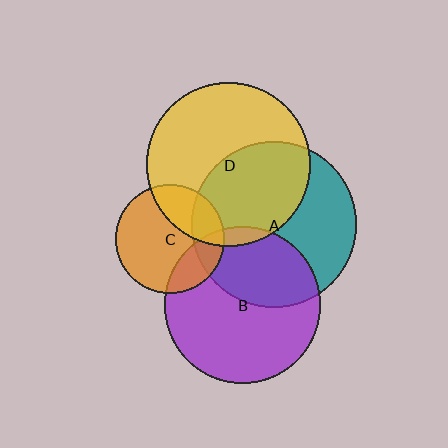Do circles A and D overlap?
Yes.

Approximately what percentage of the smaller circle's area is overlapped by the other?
Approximately 45%.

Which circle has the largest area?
Circle A (teal).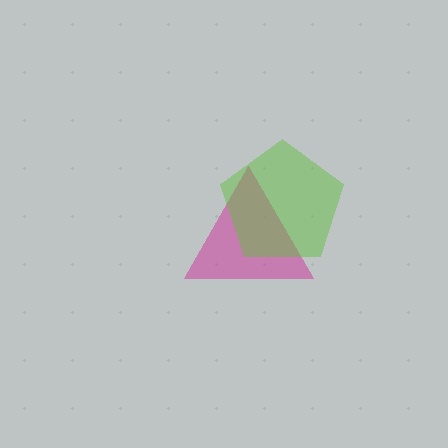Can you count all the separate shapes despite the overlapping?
Yes, there are 2 separate shapes.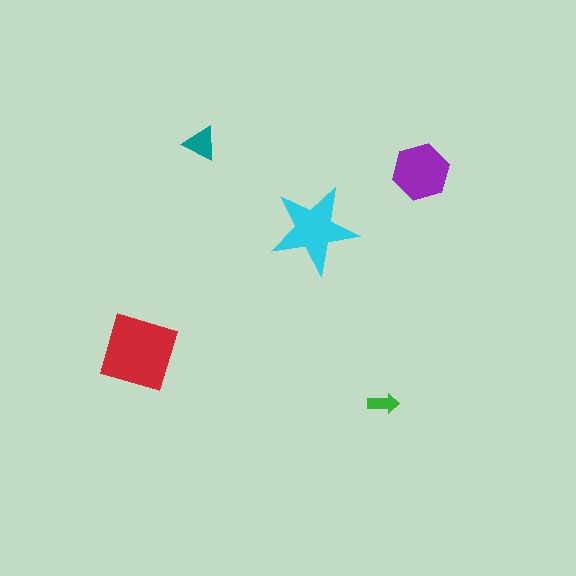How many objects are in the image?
There are 5 objects in the image.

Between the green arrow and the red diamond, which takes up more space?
The red diamond.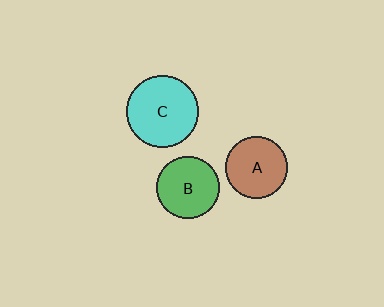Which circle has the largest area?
Circle C (cyan).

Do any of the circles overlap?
No, none of the circles overlap.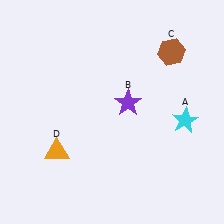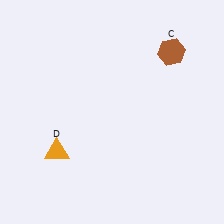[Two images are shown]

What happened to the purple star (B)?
The purple star (B) was removed in Image 2. It was in the top-right area of Image 1.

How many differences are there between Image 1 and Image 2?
There are 2 differences between the two images.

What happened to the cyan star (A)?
The cyan star (A) was removed in Image 2. It was in the bottom-right area of Image 1.